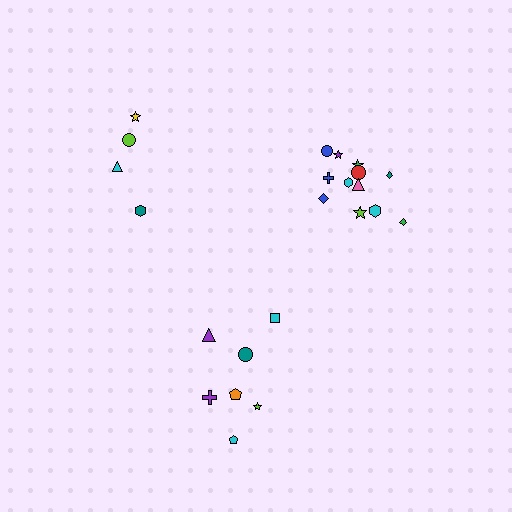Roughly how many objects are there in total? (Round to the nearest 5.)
Roughly 25 objects in total.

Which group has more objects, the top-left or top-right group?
The top-right group.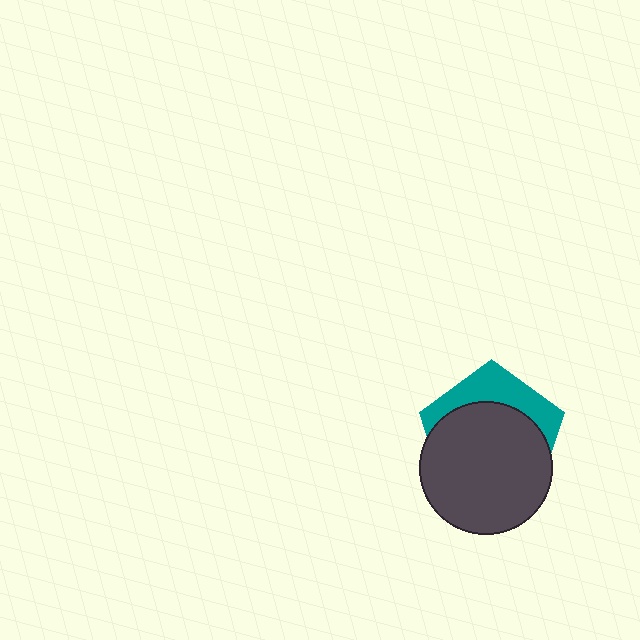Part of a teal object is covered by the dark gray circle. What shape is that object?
It is a pentagon.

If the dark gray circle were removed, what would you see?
You would see the complete teal pentagon.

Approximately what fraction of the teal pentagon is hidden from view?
Roughly 69% of the teal pentagon is hidden behind the dark gray circle.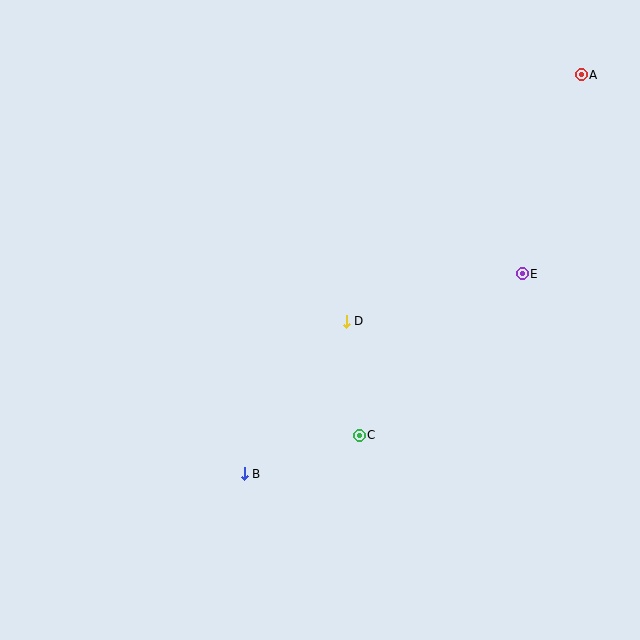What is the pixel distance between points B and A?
The distance between B and A is 522 pixels.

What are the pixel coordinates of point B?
Point B is at (244, 474).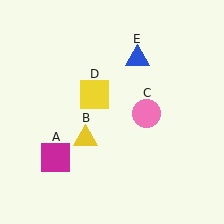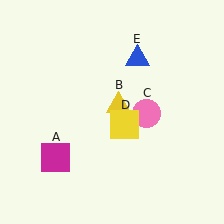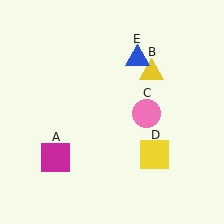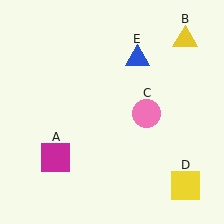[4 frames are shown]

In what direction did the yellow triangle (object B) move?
The yellow triangle (object B) moved up and to the right.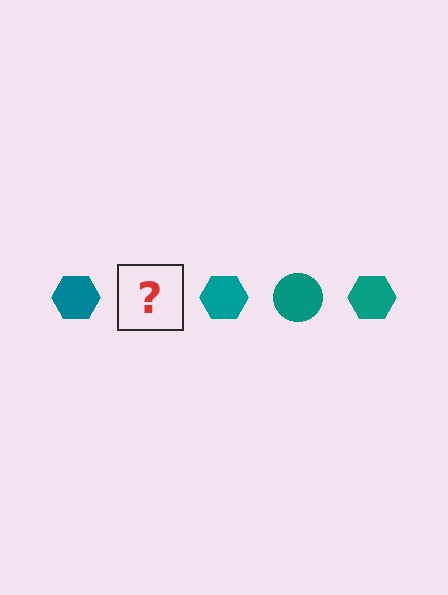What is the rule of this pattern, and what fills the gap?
The rule is that the pattern cycles through hexagon, circle shapes in teal. The gap should be filled with a teal circle.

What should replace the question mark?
The question mark should be replaced with a teal circle.